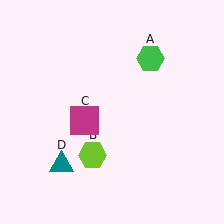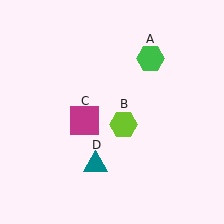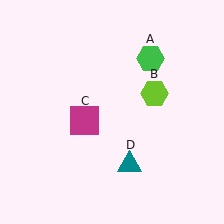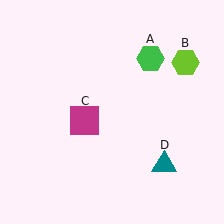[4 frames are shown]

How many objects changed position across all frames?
2 objects changed position: lime hexagon (object B), teal triangle (object D).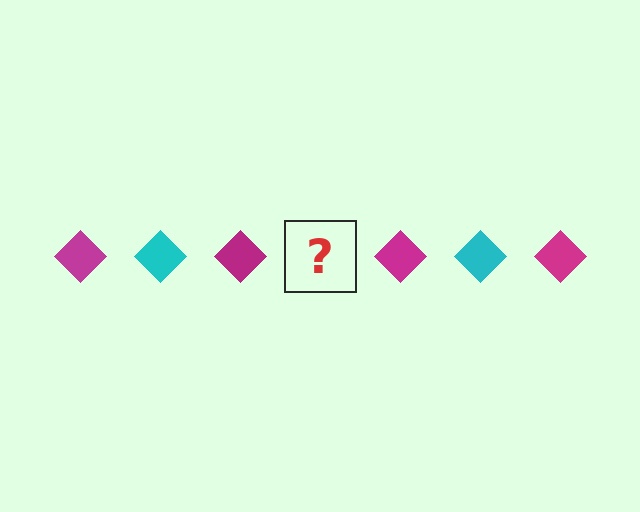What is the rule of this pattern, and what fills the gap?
The rule is that the pattern cycles through magenta, cyan diamonds. The gap should be filled with a cyan diamond.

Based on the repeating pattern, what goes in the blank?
The blank should be a cyan diamond.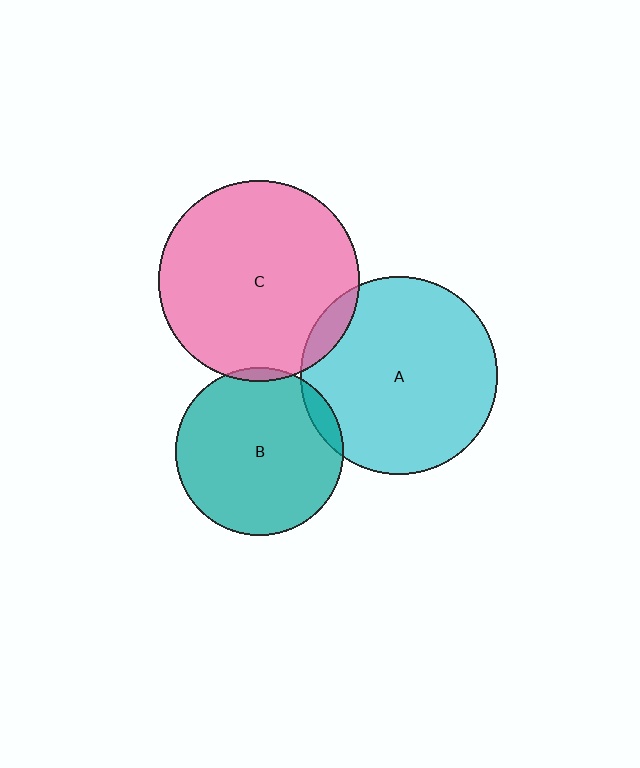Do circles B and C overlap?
Yes.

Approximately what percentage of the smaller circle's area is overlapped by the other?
Approximately 5%.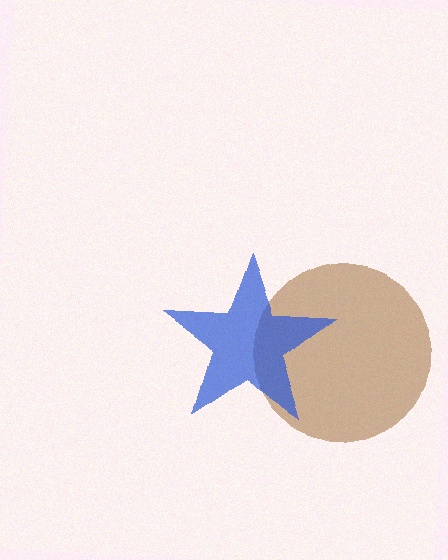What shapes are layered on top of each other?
The layered shapes are: a brown circle, a blue star.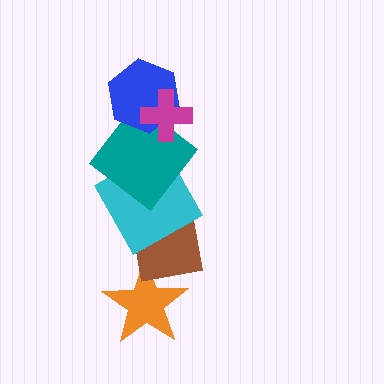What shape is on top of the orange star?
The brown square is on top of the orange star.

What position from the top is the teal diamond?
The teal diamond is 3rd from the top.